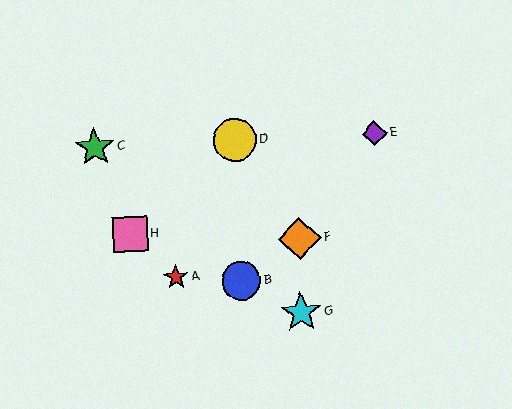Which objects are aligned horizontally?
Objects C, D, E are aligned horizontally.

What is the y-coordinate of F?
Object F is at y≈238.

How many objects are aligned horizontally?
3 objects (C, D, E) are aligned horizontally.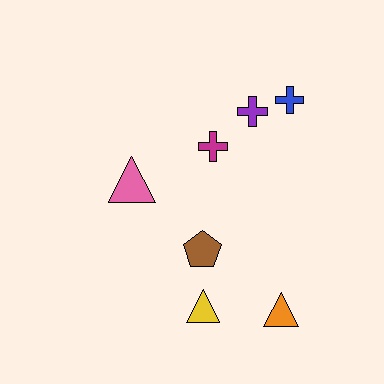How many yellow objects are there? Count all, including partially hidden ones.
There is 1 yellow object.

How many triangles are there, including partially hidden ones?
There are 3 triangles.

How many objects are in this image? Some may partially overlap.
There are 7 objects.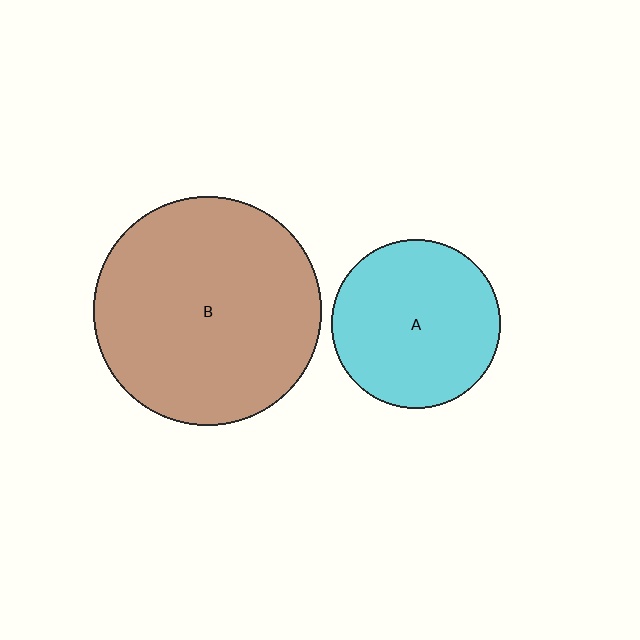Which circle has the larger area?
Circle B (brown).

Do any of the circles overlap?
No, none of the circles overlap.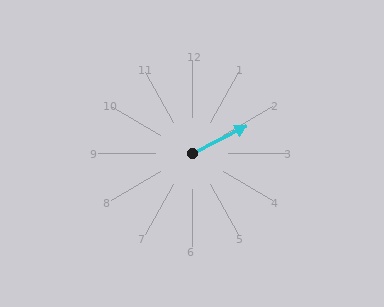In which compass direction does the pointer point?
Northeast.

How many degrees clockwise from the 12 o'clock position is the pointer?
Approximately 63 degrees.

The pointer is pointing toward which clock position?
Roughly 2 o'clock.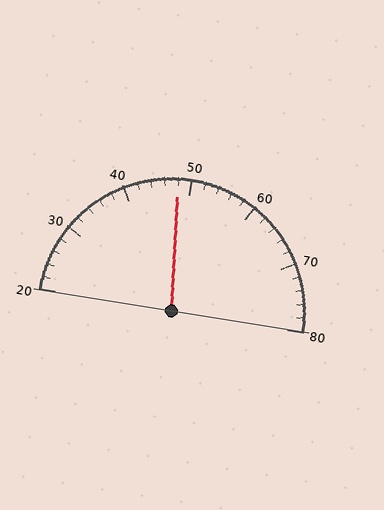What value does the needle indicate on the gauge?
The needle indicates approximately 48.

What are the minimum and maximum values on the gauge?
The gauge ranges from 20 to 80.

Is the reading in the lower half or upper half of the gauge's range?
The reading is in the lower half of the range (20 to 80).